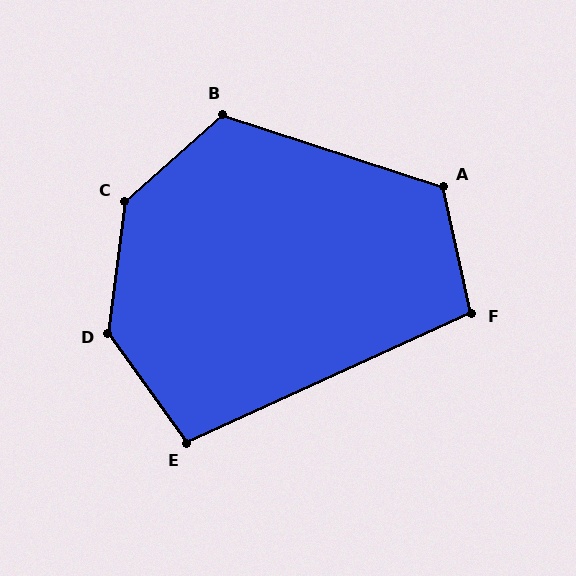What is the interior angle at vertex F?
Approximately 102 degrees (obtuse).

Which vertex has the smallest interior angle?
E, at approximately 101 degrees.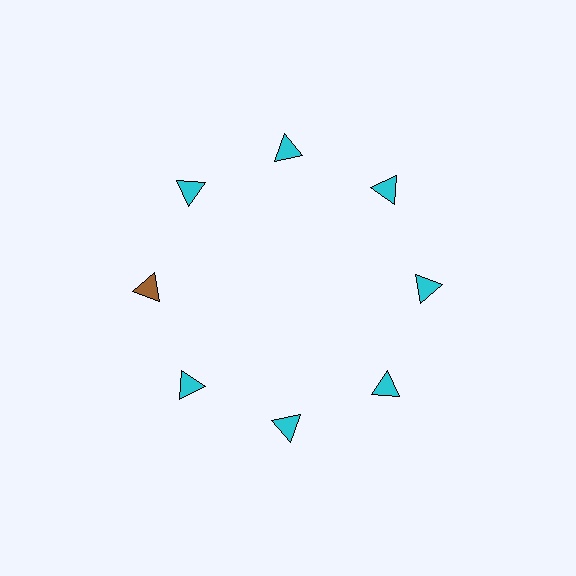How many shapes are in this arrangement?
There are 8 shapes arranged in a ring pattern.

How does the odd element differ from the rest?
It has a different color: brown instead of cyan.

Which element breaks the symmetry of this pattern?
The brown triangle at roughly the 9 o'clock position breaks the symmetry. All other shapes are cyan triangles.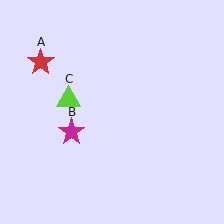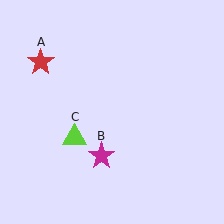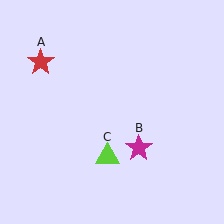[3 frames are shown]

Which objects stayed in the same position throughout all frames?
Red star (object A) remained stationary.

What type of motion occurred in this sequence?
The magenta star (object B), lime triangle (object C) rotated counterclockwise around the center of the scene.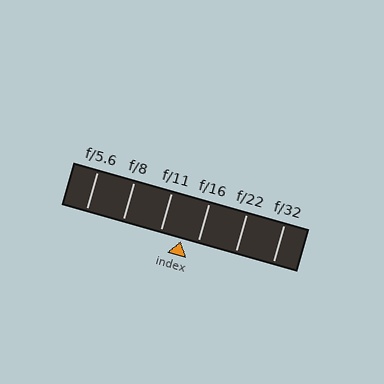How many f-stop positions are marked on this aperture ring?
There are 6 f-stop positions marked.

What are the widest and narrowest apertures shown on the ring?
The widest aperture shown is f/5.6 and the narrowest is f/32.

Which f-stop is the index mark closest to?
The index mark is closest to f/16.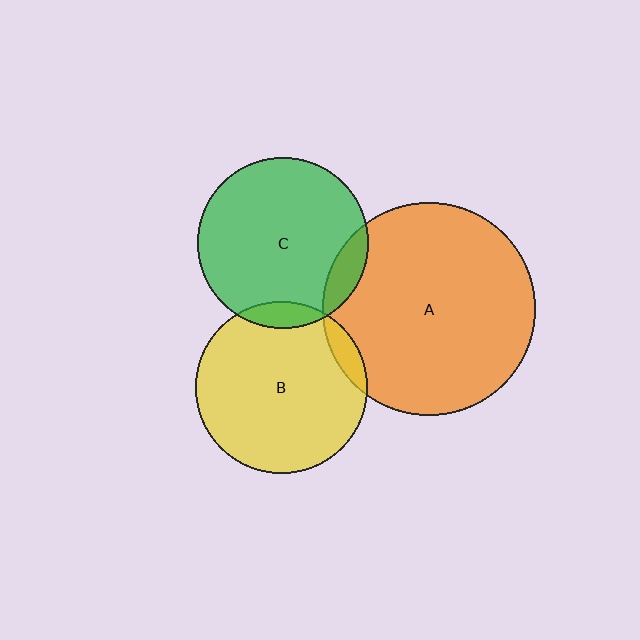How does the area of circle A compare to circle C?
Approximately 1.6 times.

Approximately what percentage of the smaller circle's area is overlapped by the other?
Approximately 5%.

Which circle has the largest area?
Circle A (orange).